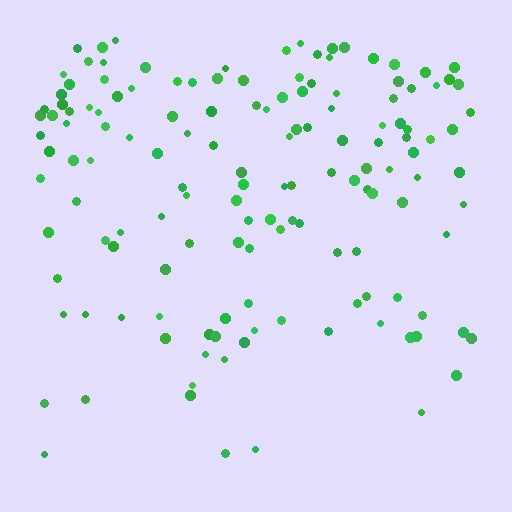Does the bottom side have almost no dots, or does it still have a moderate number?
Still a moderate number, just noticeably fewer than the top.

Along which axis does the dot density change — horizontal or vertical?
Vertical.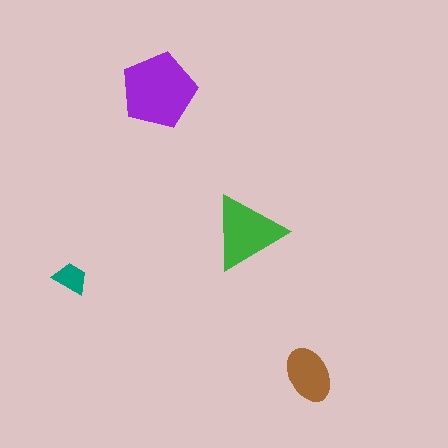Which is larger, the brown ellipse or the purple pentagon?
The purple pentagon.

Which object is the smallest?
The teal trapezoid.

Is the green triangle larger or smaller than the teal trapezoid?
Larger.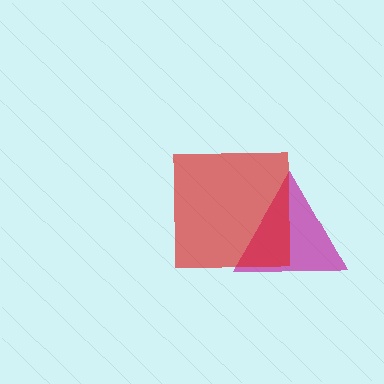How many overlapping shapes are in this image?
There are 2 overlapping shapes in the image.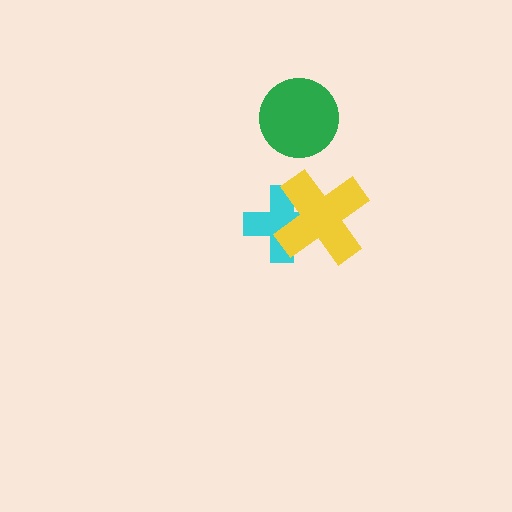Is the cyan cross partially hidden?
Yes, it is partially covered by another shape.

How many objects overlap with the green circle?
0 objects overlap with the green circle.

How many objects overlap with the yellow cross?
1 object overlaps with the yellow cross.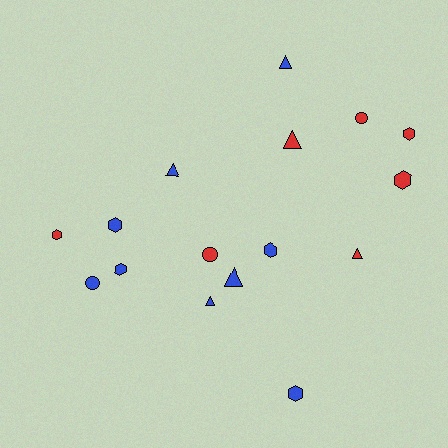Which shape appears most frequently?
Hexagon, with 7 objects.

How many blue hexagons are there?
There are 4 blue hexagons.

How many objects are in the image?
There are 16 objects.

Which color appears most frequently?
Blue, with 9 objects.